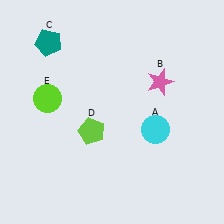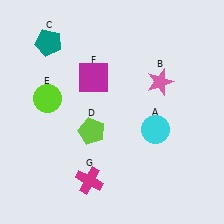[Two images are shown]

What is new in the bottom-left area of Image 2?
A magenta cross (G) was added in the bottom-left area of Image 2.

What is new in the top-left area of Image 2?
A magenta square (F) was added in the top-left area of Image 2.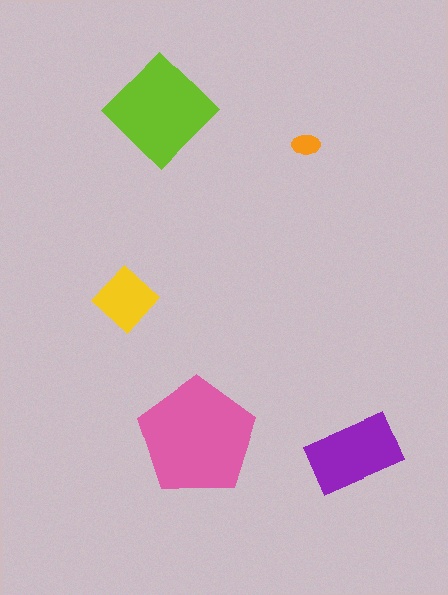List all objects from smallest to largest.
The orange ellipse, the yellow diamond, the purple rectangle, the lime diamond, the pink pentagon.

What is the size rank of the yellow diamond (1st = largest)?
4th.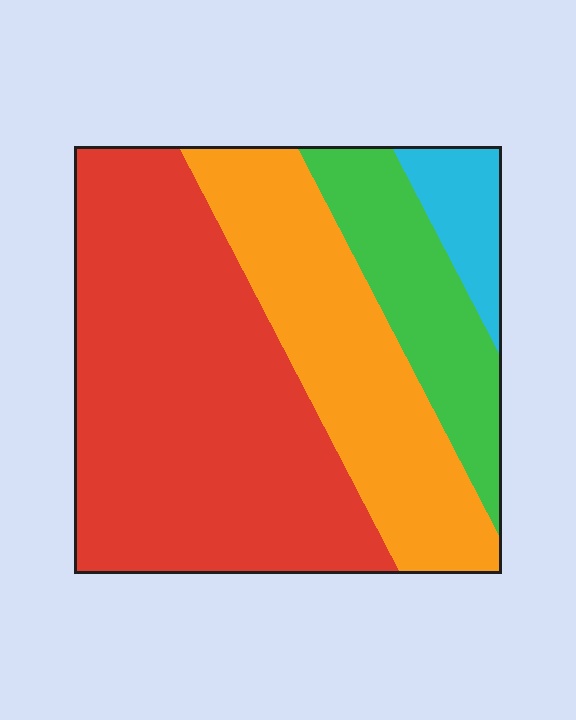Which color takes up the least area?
Cyan, at roughly 5%.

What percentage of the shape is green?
Green covers around 15% of the shape.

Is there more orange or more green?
Orange.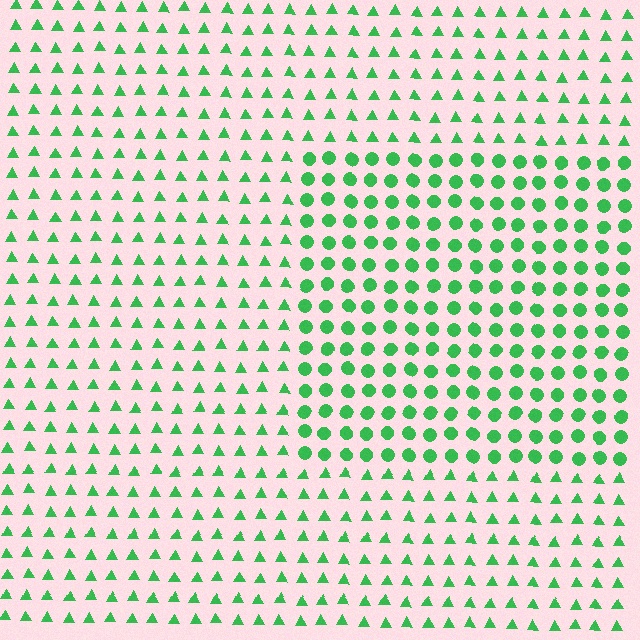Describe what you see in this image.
The image is filled with small green elements arranged in a uniform grid. A rectangle-shaped region contains circles, while the surrounding area contains triangles. The boundary is defined purely by the change in element shape.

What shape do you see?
I see a rectangle.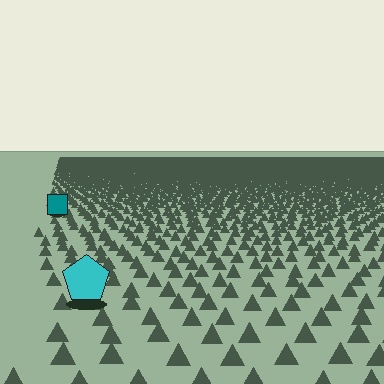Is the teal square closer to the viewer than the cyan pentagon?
No. The cyan pentagon is closer — you can tell from the texture gradient: the ground texture is coarser near it.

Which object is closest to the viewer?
The cyan pentagon is closest. The texture marks near it are larger and more spread out.